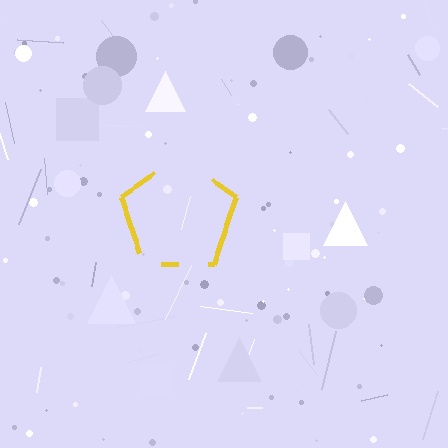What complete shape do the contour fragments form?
The contour fragments form a pentagon.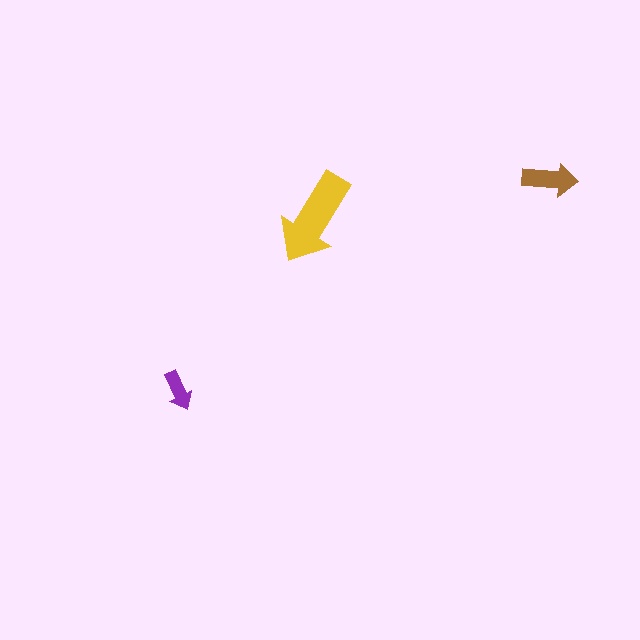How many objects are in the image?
There are 3 objects in the image.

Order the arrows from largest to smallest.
the yellow one, the brown one, the purple one.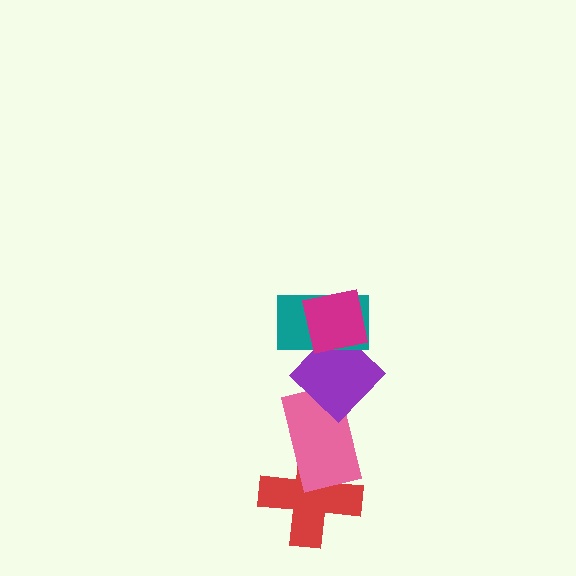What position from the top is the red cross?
The red cross is 5th from the top.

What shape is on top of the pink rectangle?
The purple diamond is on top of the pink rectangle.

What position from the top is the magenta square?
The magenta square is 1st from the top.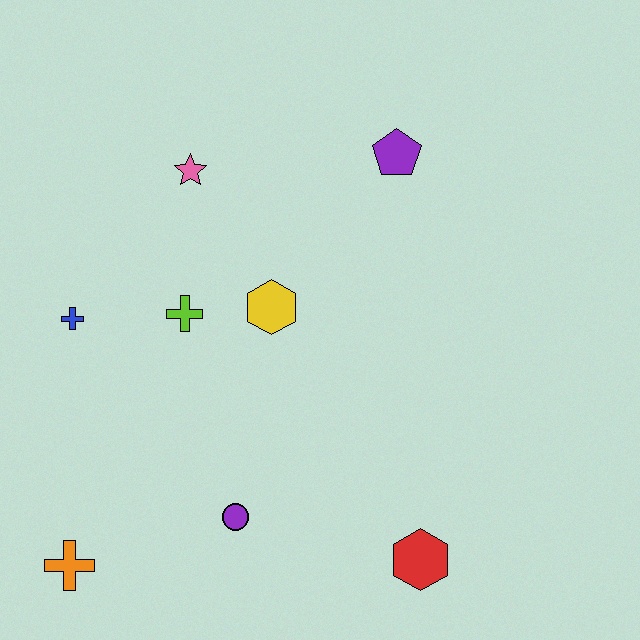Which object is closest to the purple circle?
The orange cross is closest to the purple circle.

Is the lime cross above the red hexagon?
Yes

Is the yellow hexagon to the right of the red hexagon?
No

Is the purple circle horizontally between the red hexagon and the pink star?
Yes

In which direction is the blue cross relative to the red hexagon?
The blue cross is to the left of the red hexagon.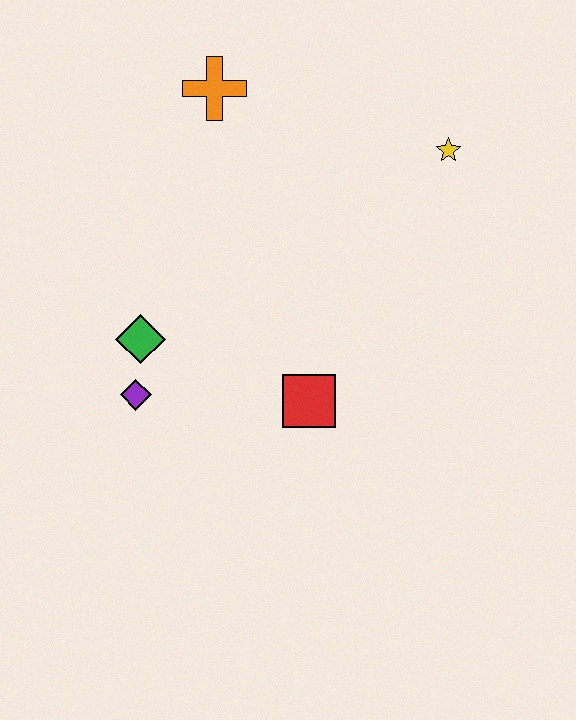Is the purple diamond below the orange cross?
Yes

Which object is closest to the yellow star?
The orange cross is closest to the yellow star.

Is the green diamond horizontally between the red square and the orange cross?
No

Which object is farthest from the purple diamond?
The yellow star is farthest from the purple diamond.